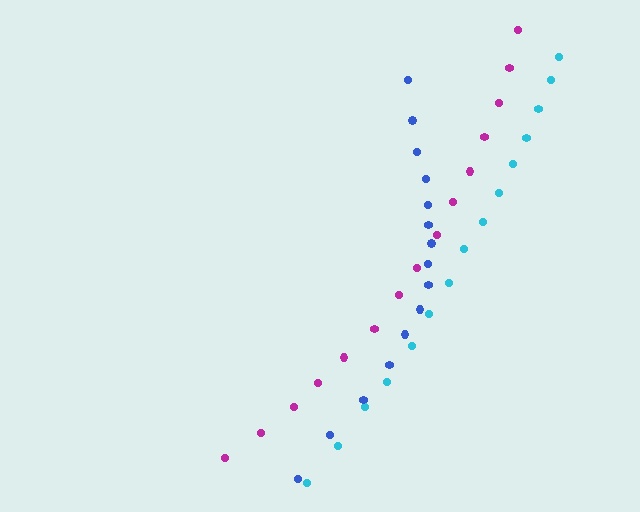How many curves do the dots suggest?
There are 3 distinct paths.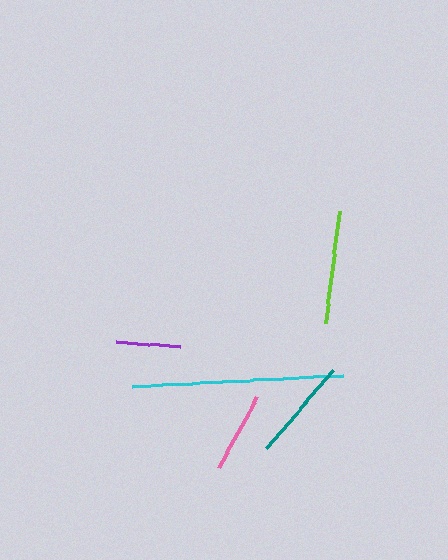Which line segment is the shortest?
The purple line is the shortest at approximately 64 pixels.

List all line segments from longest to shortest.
From longest to shortest: cyan, lime, teal, pink, purple.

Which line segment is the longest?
The cyan line is the longest at approximately 211 pixels.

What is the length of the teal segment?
The teal segment is approximately 102 pixels long.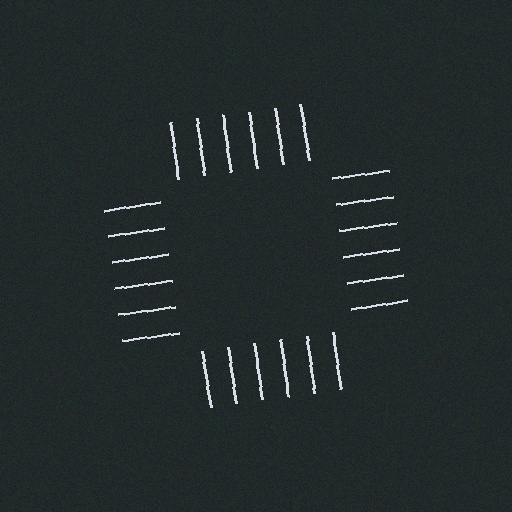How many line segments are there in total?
24 — 6 along each of the 4 edges.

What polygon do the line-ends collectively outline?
An illusory square — the line segments terminate on its edges but no continuous stroke is drawn.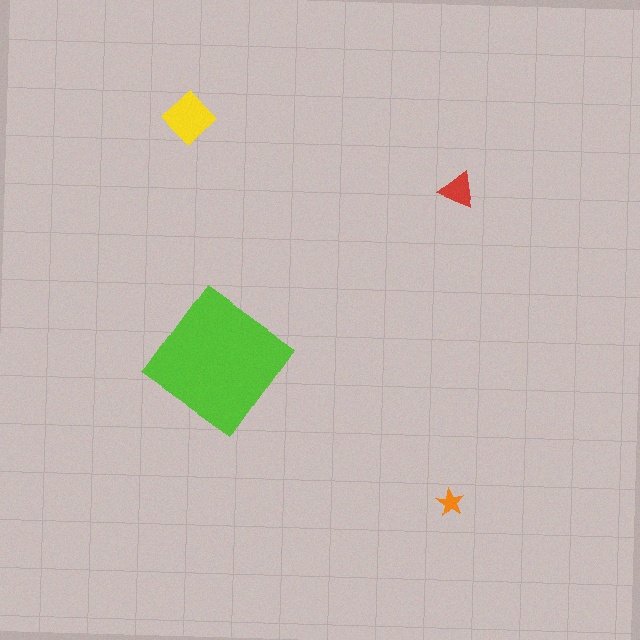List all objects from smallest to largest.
The orange star, the red triangle, the yellow diamond, the lime diamond.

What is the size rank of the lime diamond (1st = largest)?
1st.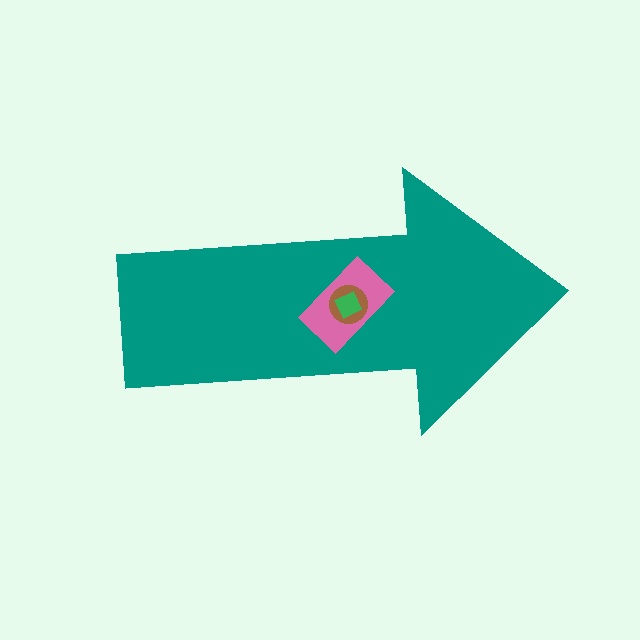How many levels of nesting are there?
4.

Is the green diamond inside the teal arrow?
Yes.